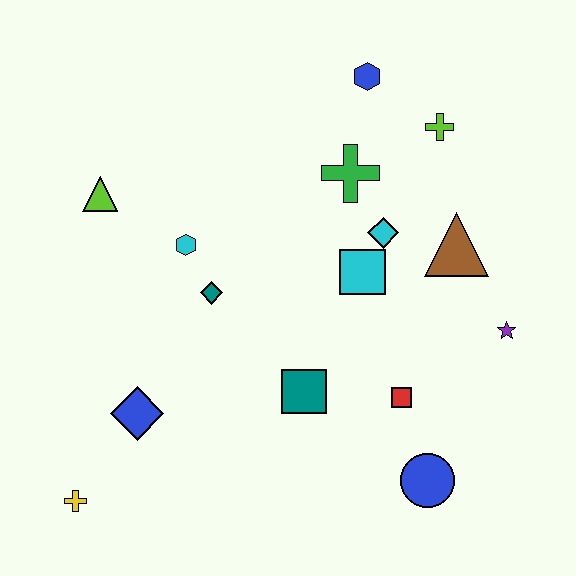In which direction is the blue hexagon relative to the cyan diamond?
The blue hexagon is above the cyan diamond.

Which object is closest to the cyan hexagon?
The teal diamond is closest to the cyan hexagon.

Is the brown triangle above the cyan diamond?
No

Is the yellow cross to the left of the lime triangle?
Yes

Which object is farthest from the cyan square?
The yellow cross is farthest from the cyan square.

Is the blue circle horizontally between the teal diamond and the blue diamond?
No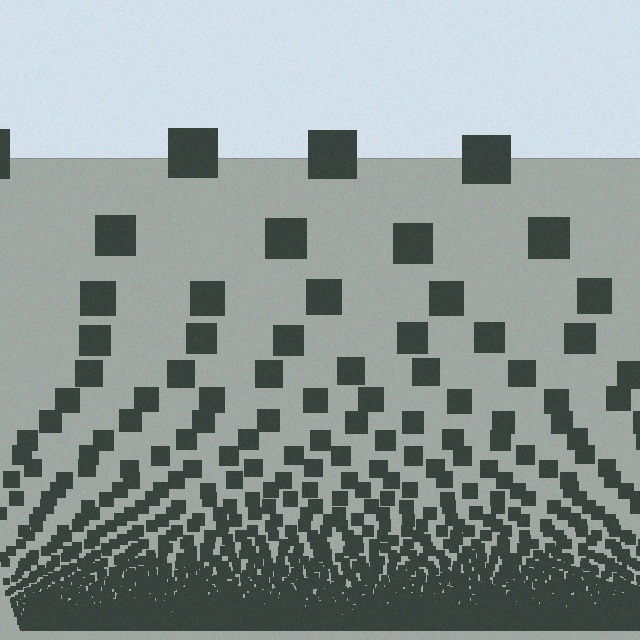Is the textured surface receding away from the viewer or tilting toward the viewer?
The surface appears to tilt toward the viewer. Texture elements get larger and sparser toward the top.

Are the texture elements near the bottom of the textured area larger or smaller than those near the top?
Smaller. The gradient is inverted — elements near the bottom are smaller and denser.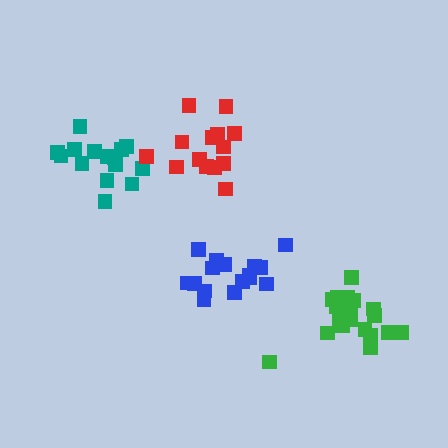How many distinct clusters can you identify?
There are 4 distinct clusters.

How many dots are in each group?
Group 1: 19 dots, Group 2: 16 dots, Group 3: 15 dots, Group 4: 14 dots (64 total).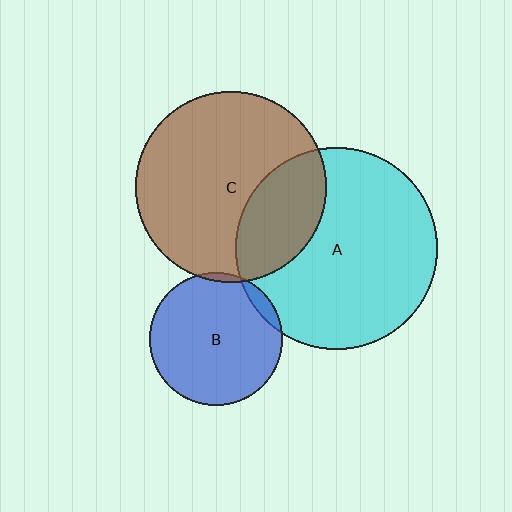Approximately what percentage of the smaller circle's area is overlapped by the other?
Approximately 5%.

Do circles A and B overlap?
Yes.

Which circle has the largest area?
Circle A (cyan).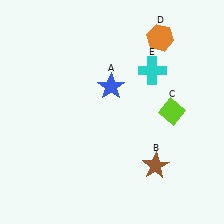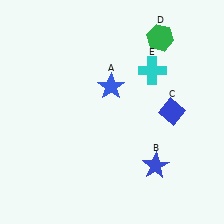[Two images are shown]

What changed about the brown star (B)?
In Image 1, B is brown. In Image 2, it changed to blue.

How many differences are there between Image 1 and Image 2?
There are 3 differences between the two images.